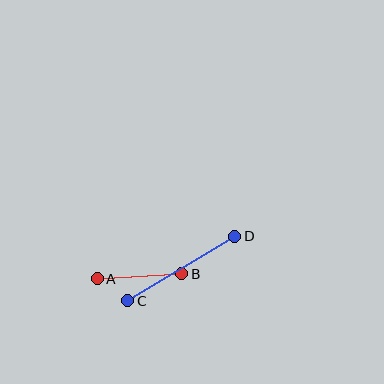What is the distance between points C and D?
The distance is approximately 125 pixels.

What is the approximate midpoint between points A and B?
The midpoint is at approximately (139, 276) pixels.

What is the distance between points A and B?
The distance is approximately 84 pixels.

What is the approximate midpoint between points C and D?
The midpoint is at approximately (181, 269) pixels.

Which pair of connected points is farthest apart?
Points C and D are farthest apart.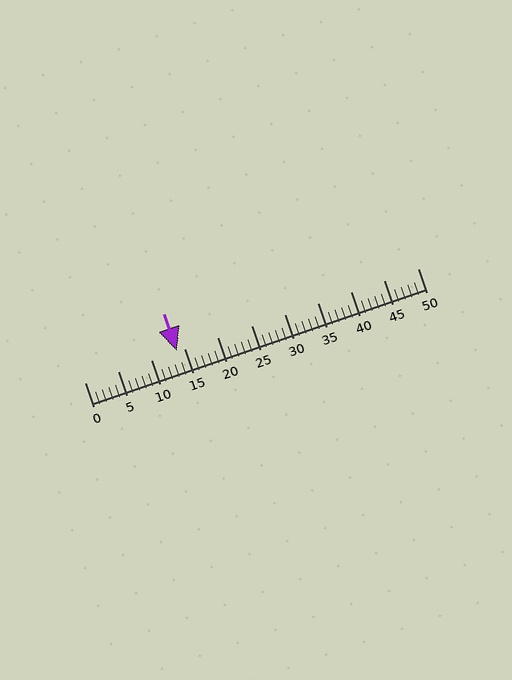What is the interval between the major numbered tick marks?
The major tick marks are spaced 5 units apart.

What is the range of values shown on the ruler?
The ruler shows values from 0 to 50.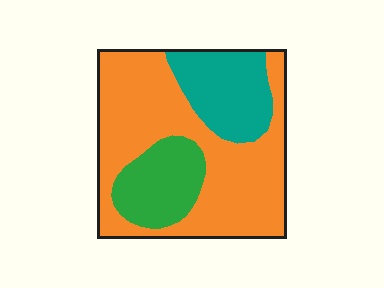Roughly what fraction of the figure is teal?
Teal covers around 20% of the figure.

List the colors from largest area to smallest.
From largest to smallest: orange, teal, green.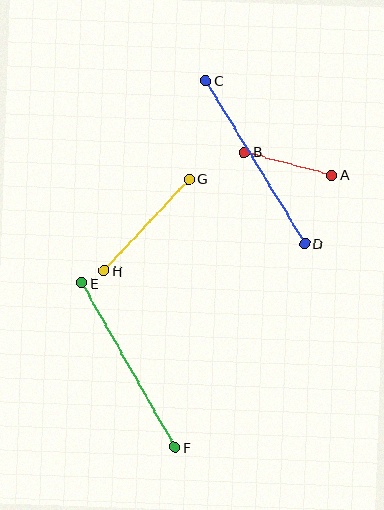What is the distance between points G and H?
The distance is approximately 125 pixels.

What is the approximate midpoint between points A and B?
The midpoint is at approximately (288, 164) pixels.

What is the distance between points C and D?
The distance is approximately 191 pixels.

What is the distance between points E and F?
The distance is approximately 189 pixels.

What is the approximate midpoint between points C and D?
The midpoint is at approximately (255, 162) pixels.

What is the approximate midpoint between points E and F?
The midpoint is at approximately (128, 365) pixels.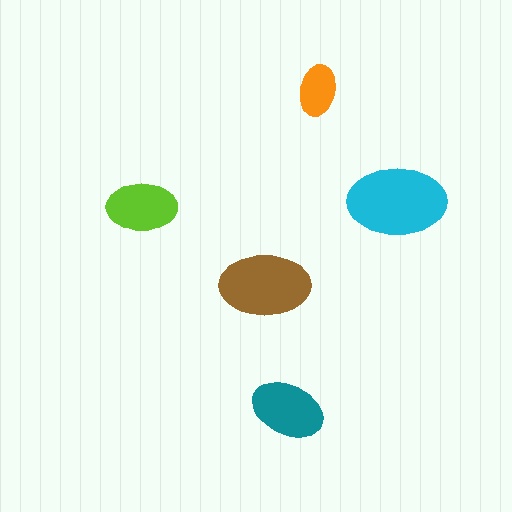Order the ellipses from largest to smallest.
the cyan one, the brown one, the teal one, the lime one, the orange one.